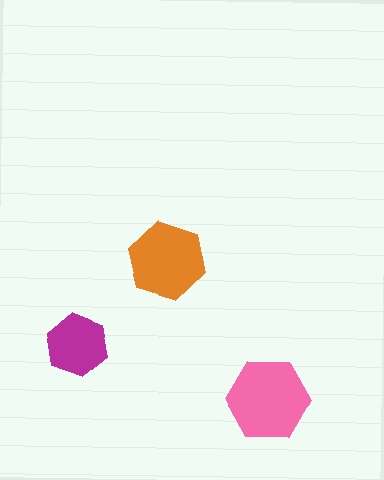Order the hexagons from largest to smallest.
the pink one, the orange one, the magenta one.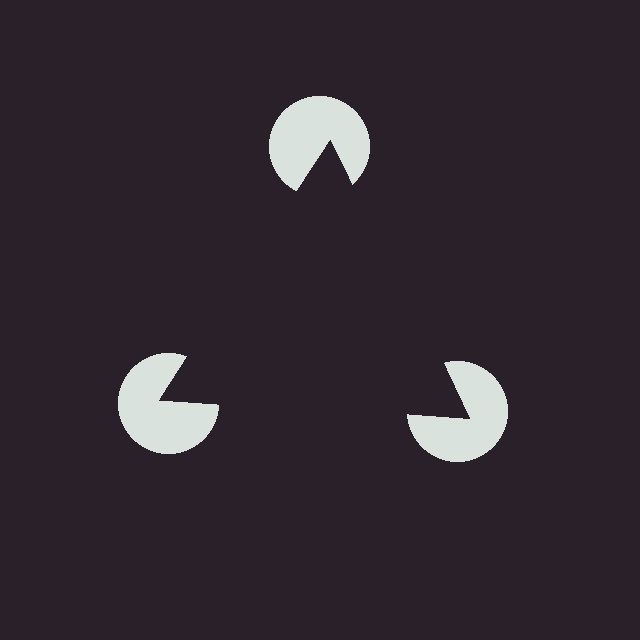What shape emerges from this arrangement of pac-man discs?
An illusory triangle — its edges are inferred from the aligned wedge cuts in the pac-man discs, not physically drawn.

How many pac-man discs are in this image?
There are 3 — one at each vertex of the illusory triangle.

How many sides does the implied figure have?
3 sides.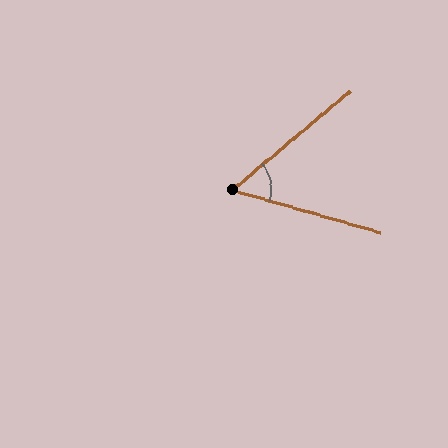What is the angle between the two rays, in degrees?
Approximately 56 degrees.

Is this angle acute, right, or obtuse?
It is acute.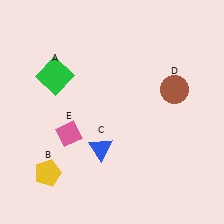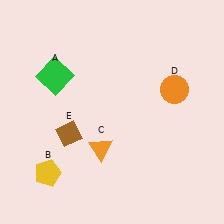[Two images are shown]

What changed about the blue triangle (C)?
In Image 1, C is blue. In Image 2, it changed to orange.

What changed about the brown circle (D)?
In Image 1, D is brown. In Image 2, it changed to orange.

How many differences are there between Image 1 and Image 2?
There are 3 differences between the two images.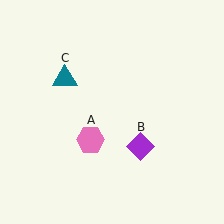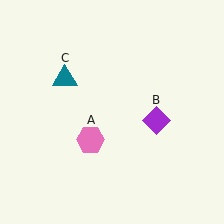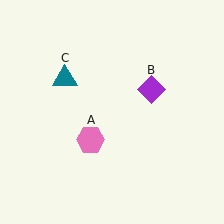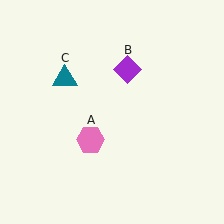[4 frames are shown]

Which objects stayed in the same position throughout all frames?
Pink hexagon (object A) and teal triangle (object C) remained stationary.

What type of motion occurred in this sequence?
The purple diamond (object B) rotated counterclockwise around the center of the scene.